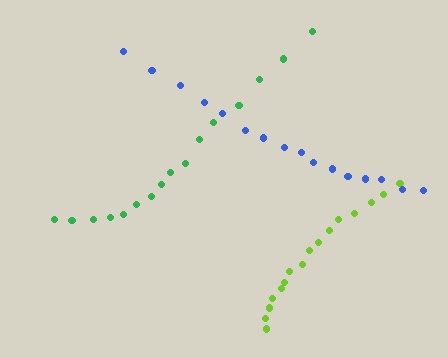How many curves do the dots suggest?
There are 3 distinct paths.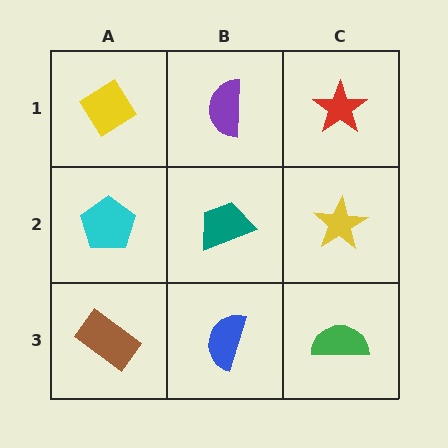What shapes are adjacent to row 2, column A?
A yellow diamond (row 1, column A), a brown rectangle (row 3, column A), a teal trapezoid (row 2, column B).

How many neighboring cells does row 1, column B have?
3.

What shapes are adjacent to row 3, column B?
A teal trapezoid (row 2, column B), a brown rectangle (row 3, column A), a green semicircle (row 3, column C).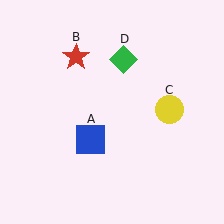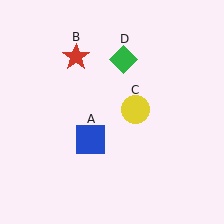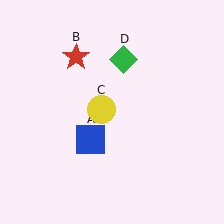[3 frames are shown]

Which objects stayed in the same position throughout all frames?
Blue square (object A) and red star (object B) and green diamond (object D) remained stationary.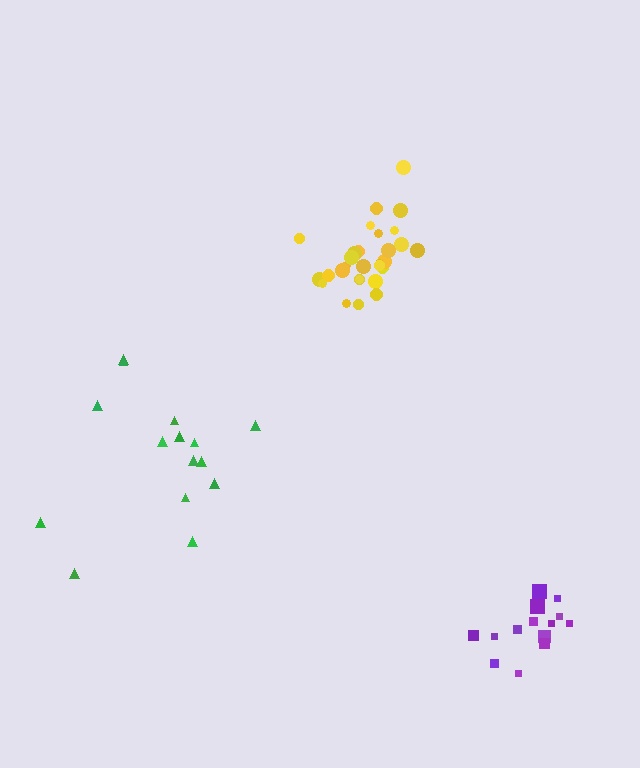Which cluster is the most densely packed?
Purple.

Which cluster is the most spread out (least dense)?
Green.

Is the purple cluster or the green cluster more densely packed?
Purple.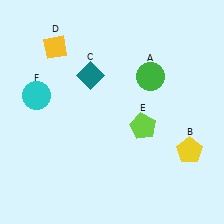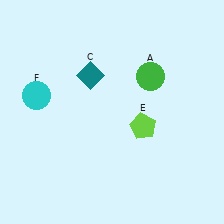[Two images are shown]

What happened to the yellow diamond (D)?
The yellow diamond (D) was removed in Image 2. It was in the top-left area of Image 1.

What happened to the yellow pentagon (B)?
The yellow pentagon (B) was removed in Image 2. It was in the bottom-right area of Image 1.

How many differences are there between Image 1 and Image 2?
There are 2 differences between the two images.